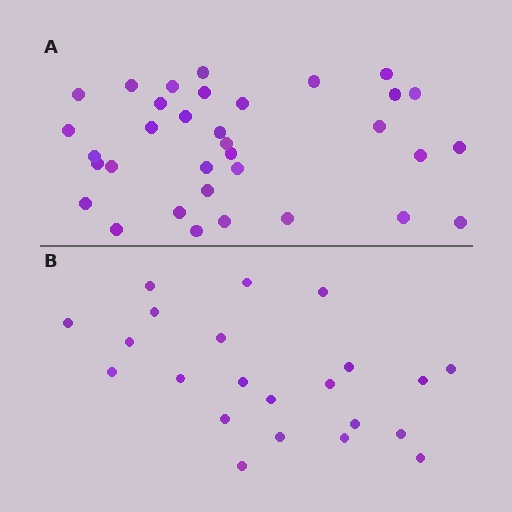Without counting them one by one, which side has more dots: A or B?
Region A (the top region) has more dots.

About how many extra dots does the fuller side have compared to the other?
Region A has roughly 12 or so more dots than region B.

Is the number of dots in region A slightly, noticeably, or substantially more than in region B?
Region A has substantially more. The ratio is roughly 1.5 to 1.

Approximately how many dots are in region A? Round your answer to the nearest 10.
About 30 dots. (The exact count is 34, which rounds to 30.)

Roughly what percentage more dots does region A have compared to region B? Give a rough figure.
About 55% more.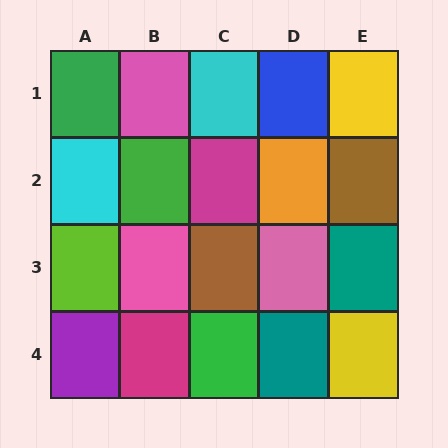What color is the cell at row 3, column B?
Pink.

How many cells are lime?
1 cell is lime.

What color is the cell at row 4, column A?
Purple.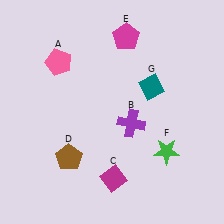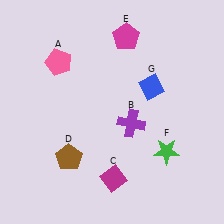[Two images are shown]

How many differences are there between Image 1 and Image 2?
There is 1 difference between the two images.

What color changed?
The diamond (G) changed from teal in Image 1 to blue in Image 2.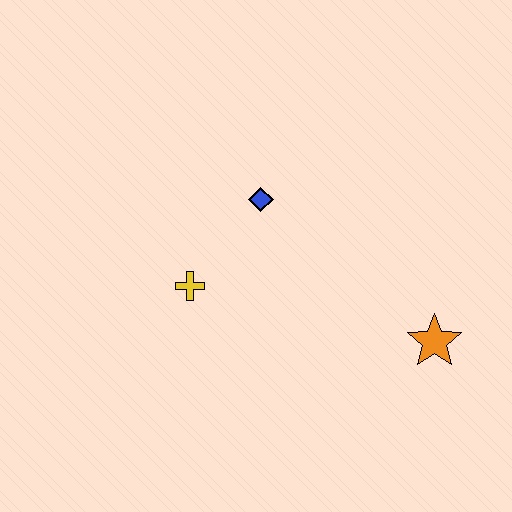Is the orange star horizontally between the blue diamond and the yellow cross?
No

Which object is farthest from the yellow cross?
The orange star is farthest from the yellow cross.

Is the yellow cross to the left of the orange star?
Yes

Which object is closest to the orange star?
The blue diamond is closest to the orange star.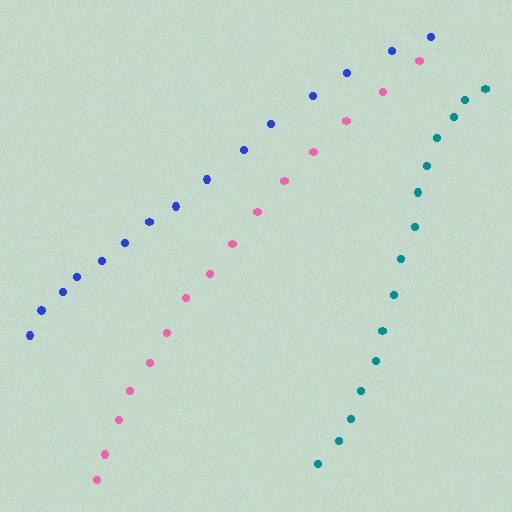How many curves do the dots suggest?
There are 3 distinct paths.